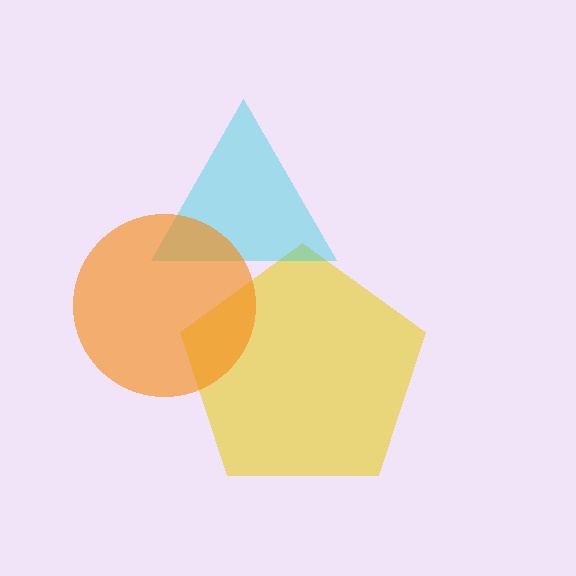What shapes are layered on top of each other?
The layered shapes are: a yellow pentagon, a cyan triangle, an orange circle.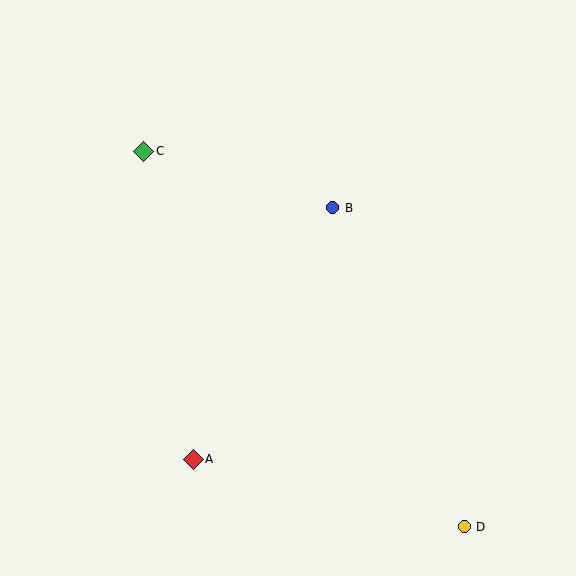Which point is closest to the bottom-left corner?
Point A is closest to the bottom-left corner.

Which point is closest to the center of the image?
Point B at (333, 208) is closest to the center.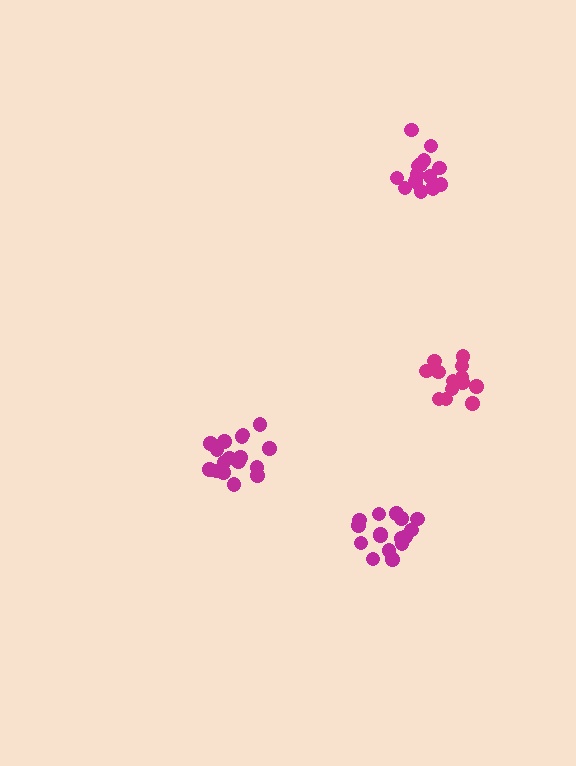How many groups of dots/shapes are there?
There are 4 groups.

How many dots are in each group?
Group 1: 16 dots, Group 2: 13 dots, Group 3: 17 dots, Group 4: 15 dots (61 total).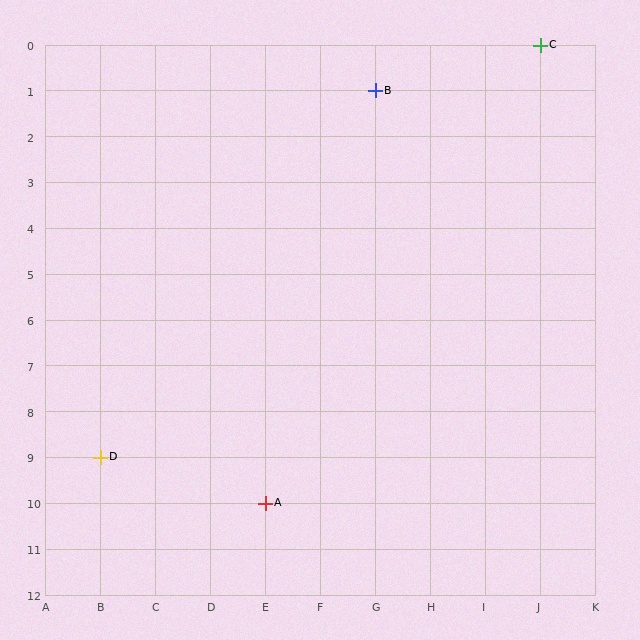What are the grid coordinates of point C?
Point C is at grid coordinates (J, 0).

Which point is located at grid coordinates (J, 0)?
Point C is at (J, 0).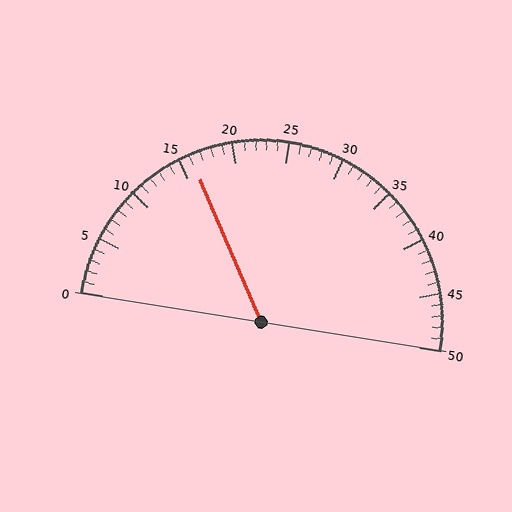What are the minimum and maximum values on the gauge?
The gauge ranges from 0 to 50.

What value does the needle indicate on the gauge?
The needle indicates approximately 16.